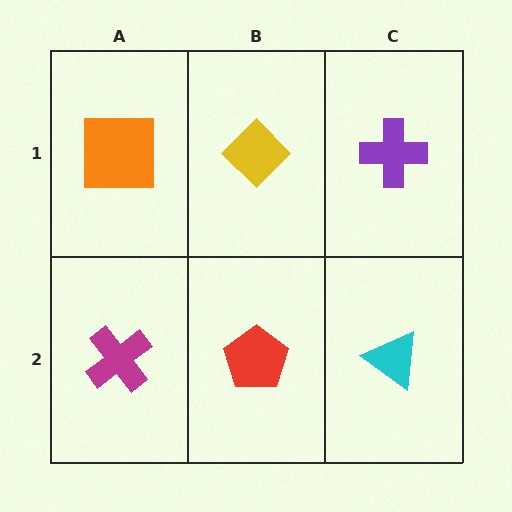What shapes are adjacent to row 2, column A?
An orange square (row 1, column A), a red pentagon (row 2, column B).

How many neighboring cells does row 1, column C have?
2.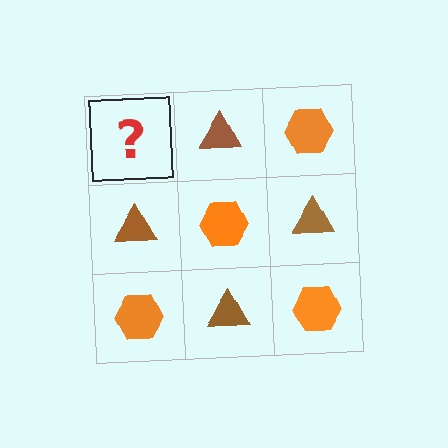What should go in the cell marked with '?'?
The missing cell should contain an orange hexagon.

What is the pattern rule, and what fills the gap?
The rule is that it alternates orange hexagon and brown triangle in a checkerboard pattern. The gap should be filled with an orange hexagon.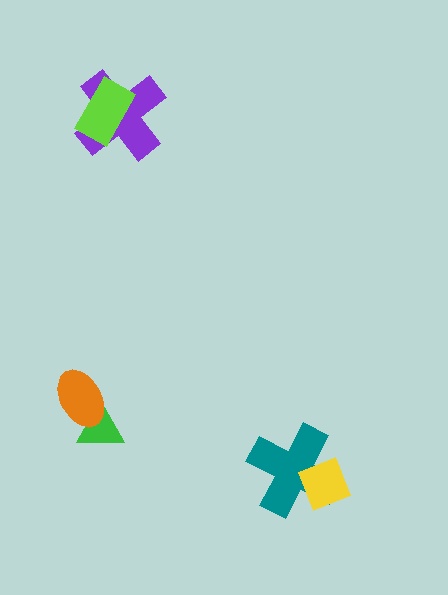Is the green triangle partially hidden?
Yes, it is partially covered by another shape.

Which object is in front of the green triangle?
The orange ellipse is in front of the green triangle.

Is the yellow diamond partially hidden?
No, no other shape covers it.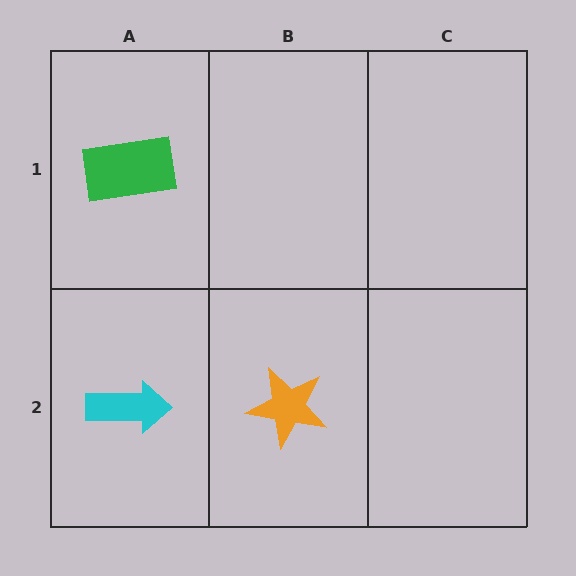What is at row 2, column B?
An orange star.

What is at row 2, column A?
A cyan arrow.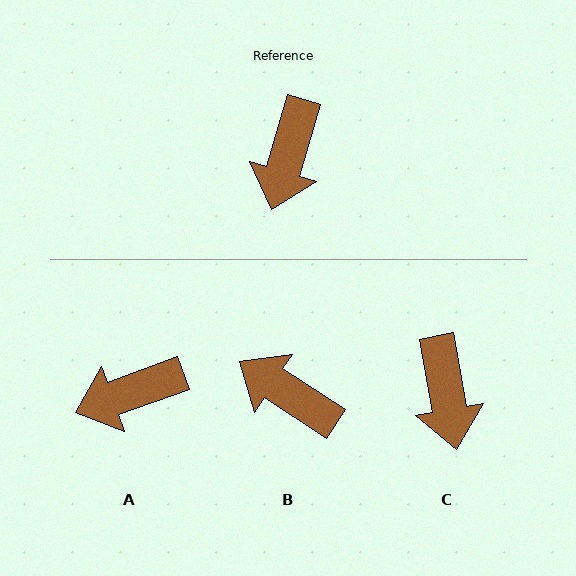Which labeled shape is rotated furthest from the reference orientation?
B, about 107 degrees away.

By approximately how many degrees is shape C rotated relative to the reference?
Approximately 27 degrees counter-clockwise.